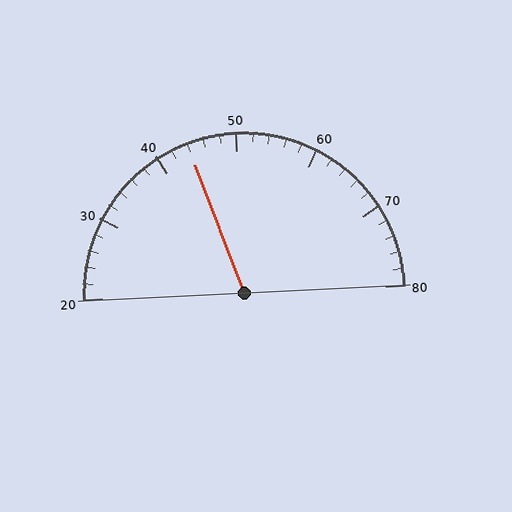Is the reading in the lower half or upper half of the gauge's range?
The reading is in the lower half of the range (20 to 80).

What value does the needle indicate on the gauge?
The needle indicates approximately 44.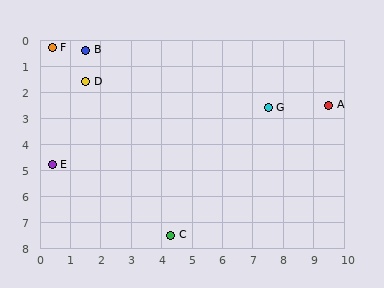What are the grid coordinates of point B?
Point B is at approximately (1.5, 0.4).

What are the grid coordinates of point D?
Point D is at approximately (1.5, 1.6).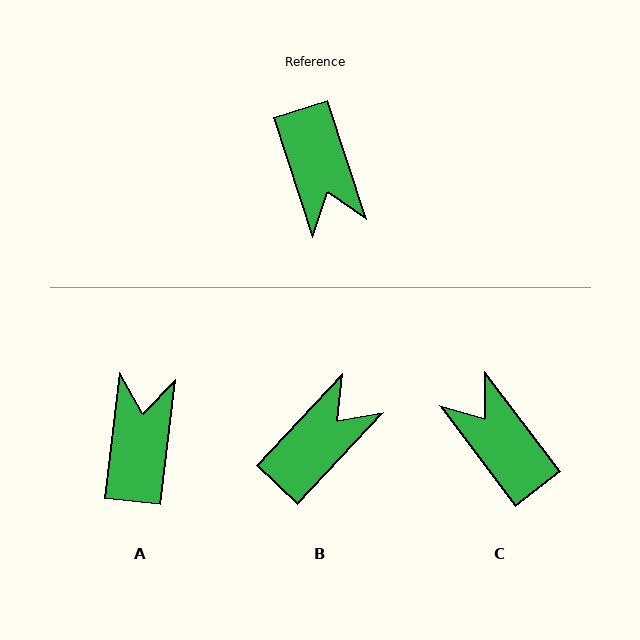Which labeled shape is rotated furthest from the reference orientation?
C, about 161 degrees away.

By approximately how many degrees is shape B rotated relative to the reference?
Approximately 119 degrees counter-clockwise.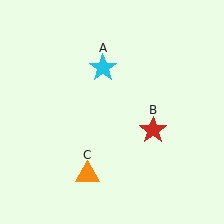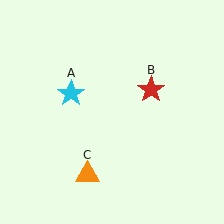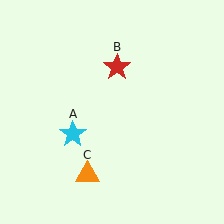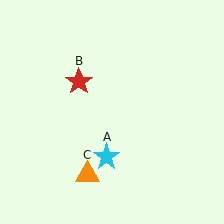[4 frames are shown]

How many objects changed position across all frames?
2 objects changed position: cyan star (object A), red star (object B).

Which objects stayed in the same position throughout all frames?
Orange triangle (object C) remained stationary.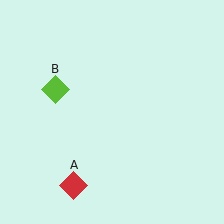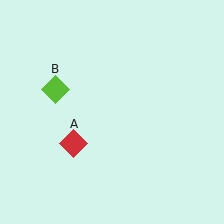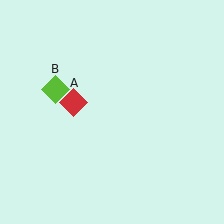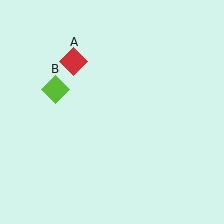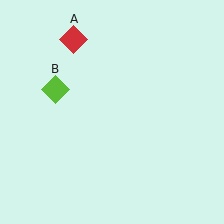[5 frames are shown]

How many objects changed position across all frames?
1 object changed position: red diamond (object A).